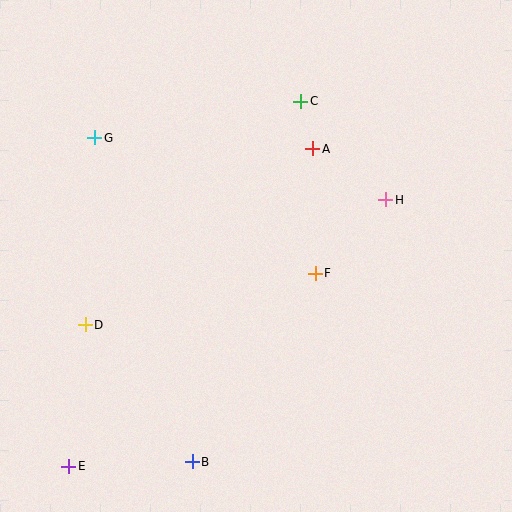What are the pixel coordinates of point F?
Point F is at (315, 273).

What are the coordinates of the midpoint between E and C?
The midpoint between E and C is at (185, 284).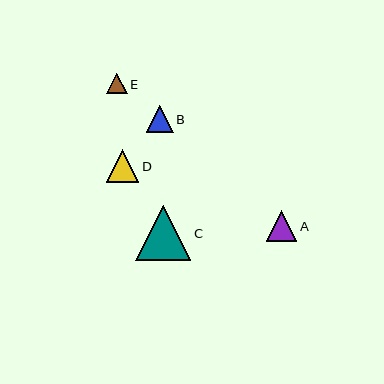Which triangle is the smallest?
Triangle E is the smallest with a size of approximately 21 pixels.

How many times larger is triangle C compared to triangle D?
Triangle C is approximately 1.7 times the size of triangle D.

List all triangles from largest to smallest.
From largest to smallest: C, D, A, B, E.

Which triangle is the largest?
Triangle C is the largest with a size of approximately 55 pixels.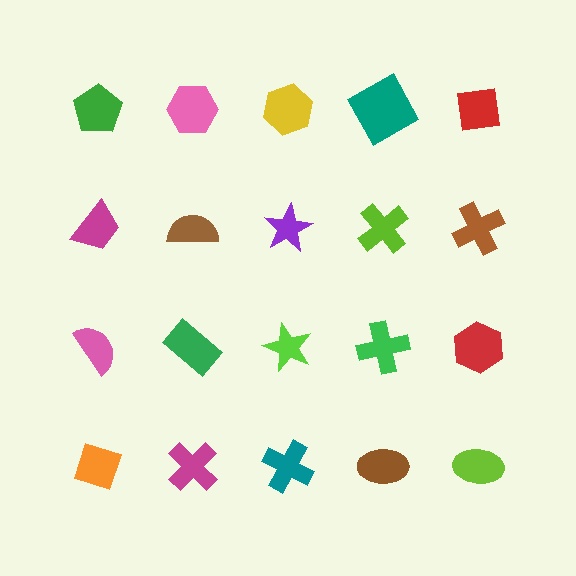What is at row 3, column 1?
A pink semicircle.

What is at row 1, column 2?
A pink hexagon.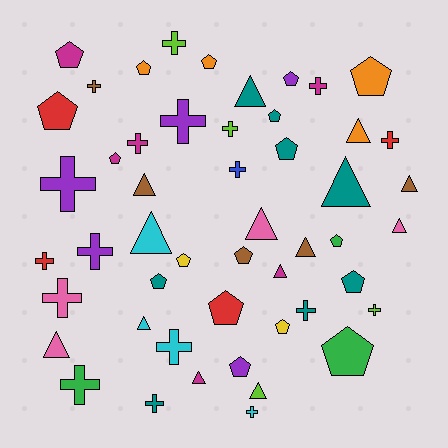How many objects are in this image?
There are 50 objects.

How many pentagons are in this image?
There are 18 pentagons.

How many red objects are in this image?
There are 4 red objects.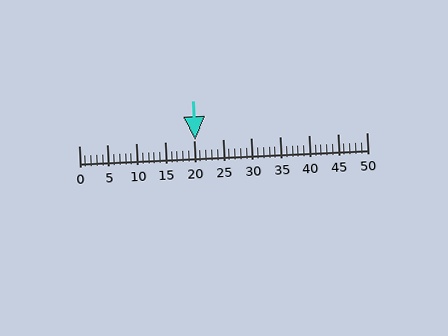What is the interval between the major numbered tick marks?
The major tick marks are spaced 5 units apart.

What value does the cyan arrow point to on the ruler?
The cyan arrow points to approximately 20.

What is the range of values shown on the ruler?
The ruler shows values from 0 to 50.